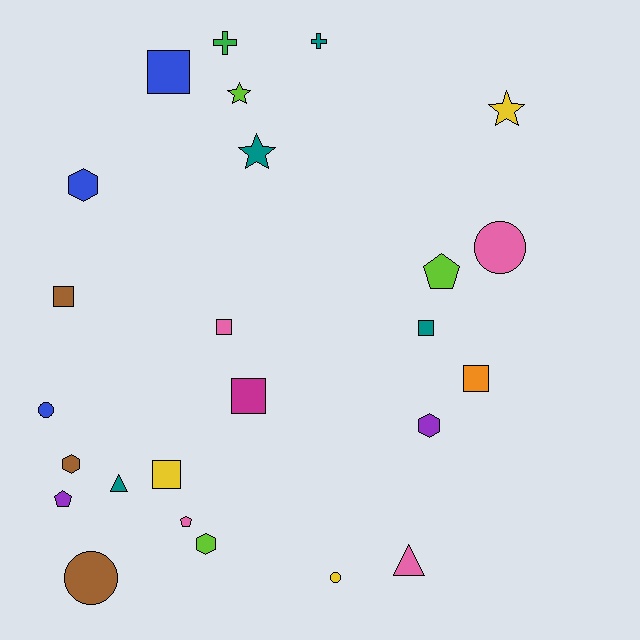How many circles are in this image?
There are 4 circles.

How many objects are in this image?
There are 25 objects.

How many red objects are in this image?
There are no red objects.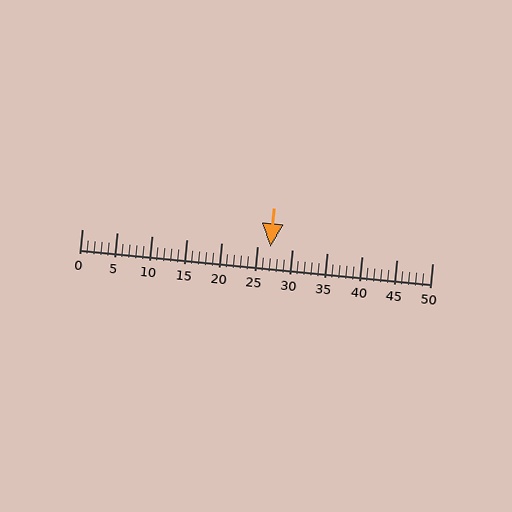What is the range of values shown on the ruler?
The ruler shows values from 0 to 50.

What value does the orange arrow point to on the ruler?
The orange arrow points to approximately 27.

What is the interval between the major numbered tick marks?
The major tick marks are spaced 5 units apart.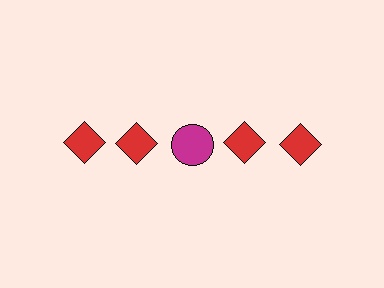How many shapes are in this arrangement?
There are 5 shapes arranged in a grid pattern.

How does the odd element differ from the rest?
It differs in both color (magenta instead of red) and shape (circle instead of diamond).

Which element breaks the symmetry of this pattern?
The magenta circle in the top row, center column breaks the symmetry. All other shapes are red diamonds.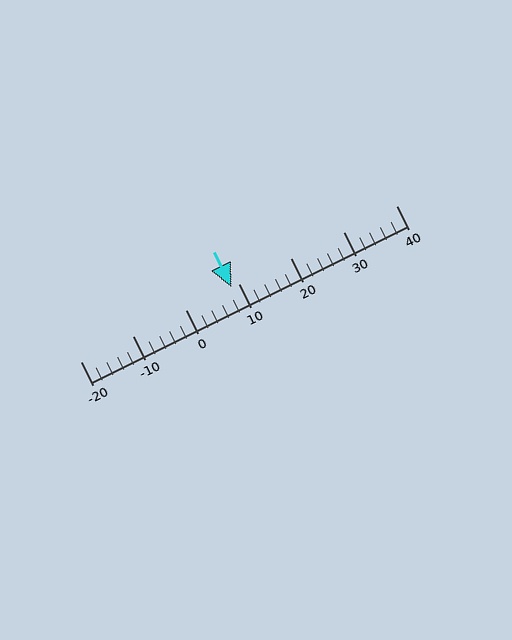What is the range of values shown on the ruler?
The ruler shows values from -20 to 40.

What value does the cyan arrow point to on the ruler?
The cyan arrow points to approximately 9.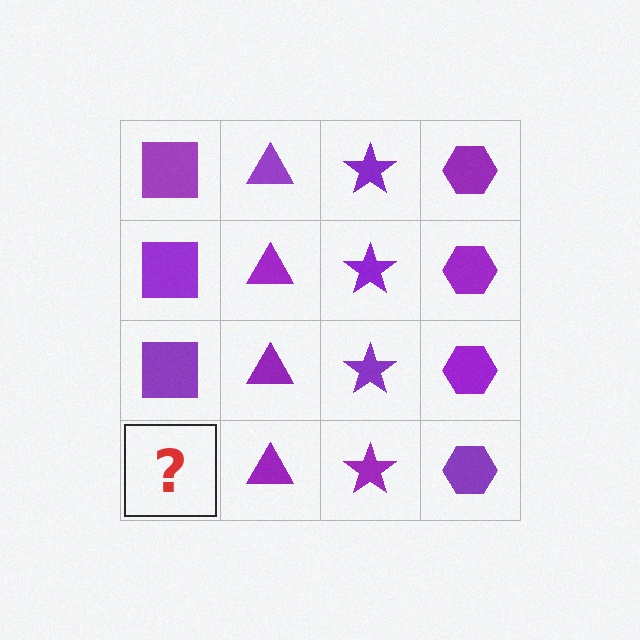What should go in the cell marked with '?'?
The missing cell should contain a purple square.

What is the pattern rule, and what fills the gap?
The rule is that each column has a consistent shape. The gap should be filled with a purple square.